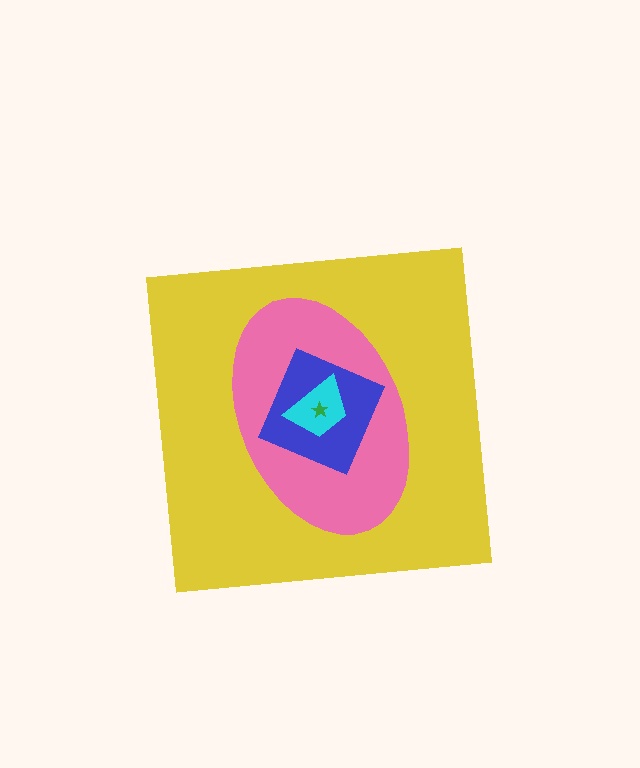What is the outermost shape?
The yellow square.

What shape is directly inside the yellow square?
The pink ellipse.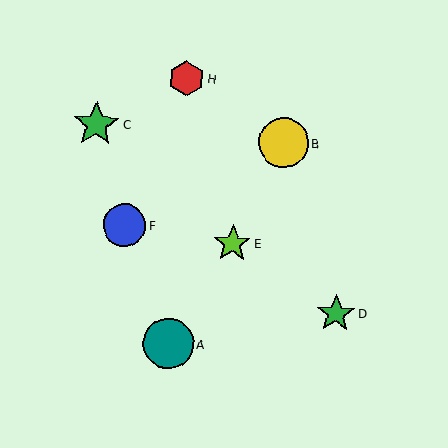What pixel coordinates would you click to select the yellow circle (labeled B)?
Click at (283, 143) to select the yellow circle B.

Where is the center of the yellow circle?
The center of the yellow circle is at (283, 143).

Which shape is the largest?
The teal circle (labeled A) is the largest.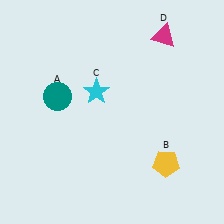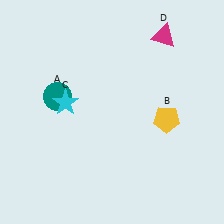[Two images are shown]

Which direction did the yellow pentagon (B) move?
The yellow pentagon (B) moved up.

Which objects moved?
The objects that moved are: the yellow pentagon (B), the cyan star (C).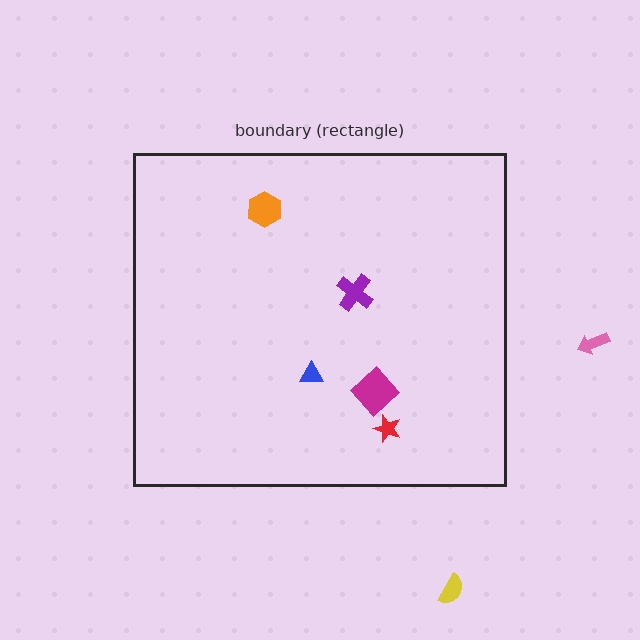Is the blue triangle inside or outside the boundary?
Inside.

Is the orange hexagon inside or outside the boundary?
Inside.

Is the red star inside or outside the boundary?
Inside.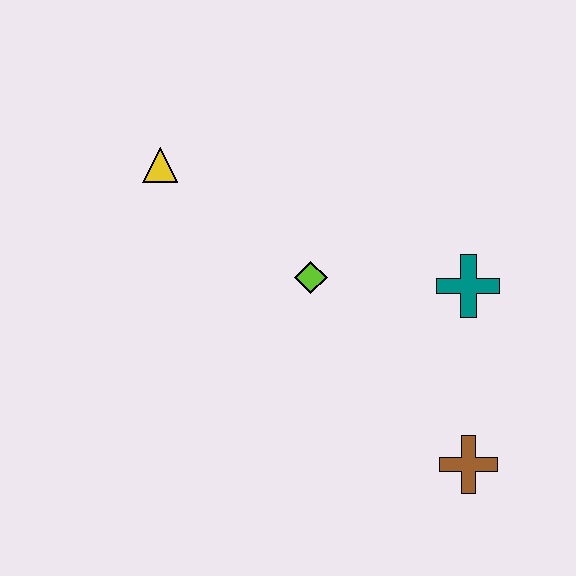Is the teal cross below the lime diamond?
Yes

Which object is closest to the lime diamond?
The teal cross is closest to the lime diamond.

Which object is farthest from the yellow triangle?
The brown cross is farthest from the yellow triangle.